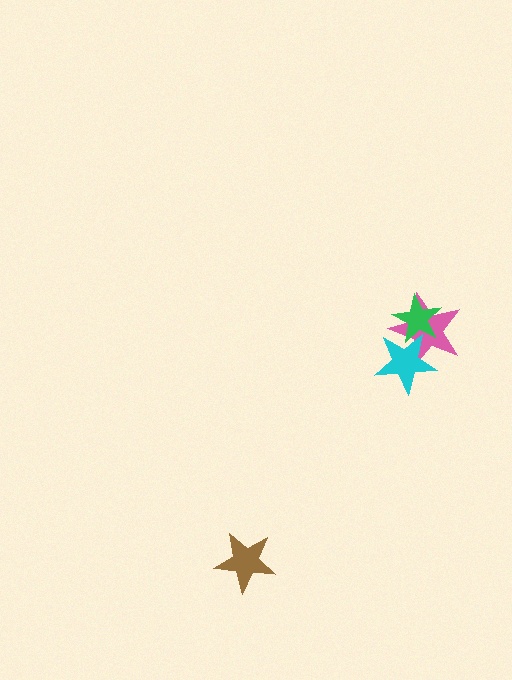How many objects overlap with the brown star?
0 objects overlap with the brown star.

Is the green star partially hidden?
Yes, it is partially covered by another shape.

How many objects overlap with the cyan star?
2 objects overlap with the cyan star.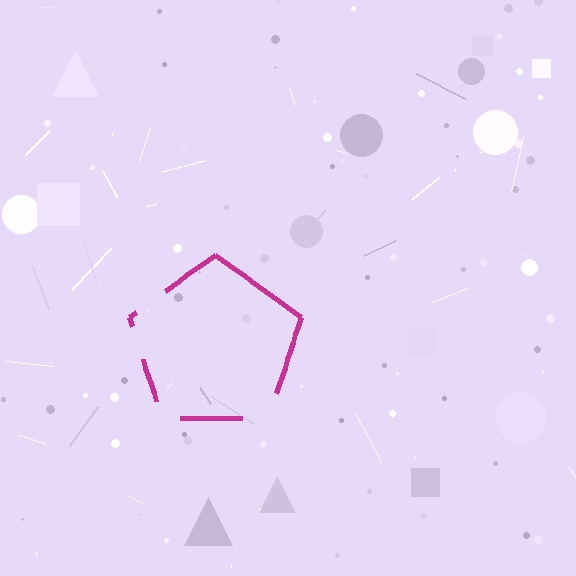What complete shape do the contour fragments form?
The contour fragments form a pentagon.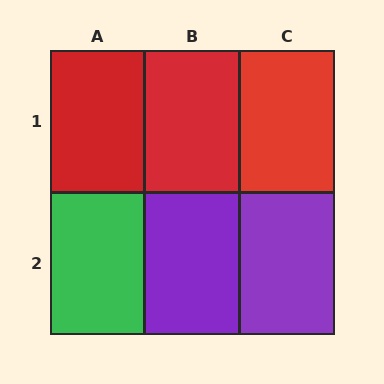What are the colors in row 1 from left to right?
Red, red, red.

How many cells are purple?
2 cells are purple.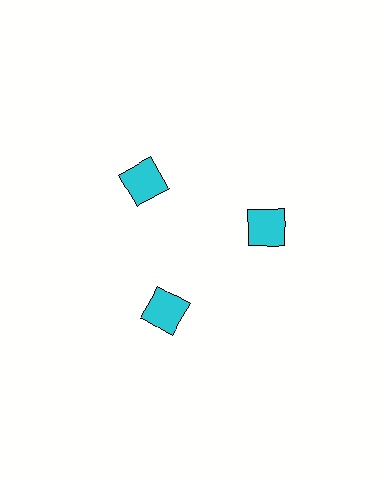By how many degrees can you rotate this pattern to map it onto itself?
The pattern maps onto itself every 120 degrees of rotation.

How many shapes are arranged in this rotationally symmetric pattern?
There are 3 shapes, arranged in 3 groups of 1.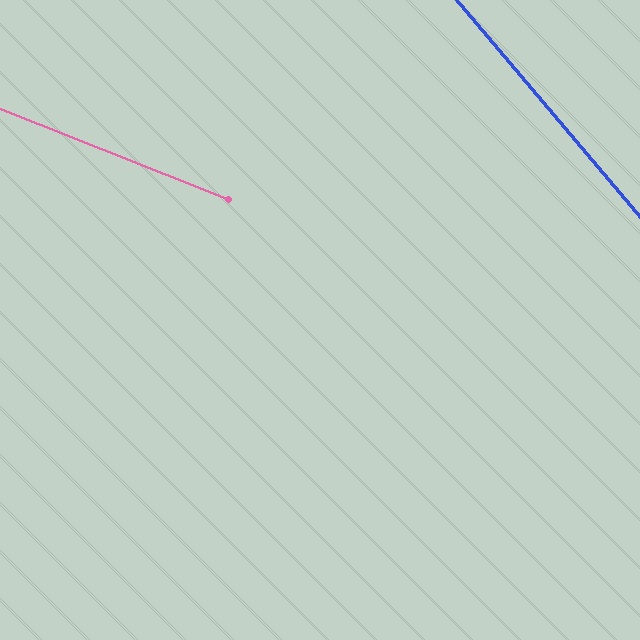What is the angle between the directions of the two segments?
Approximately 28 degrees.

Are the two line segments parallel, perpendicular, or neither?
Neither parallel nor perpendicular — they differ by about 28°.